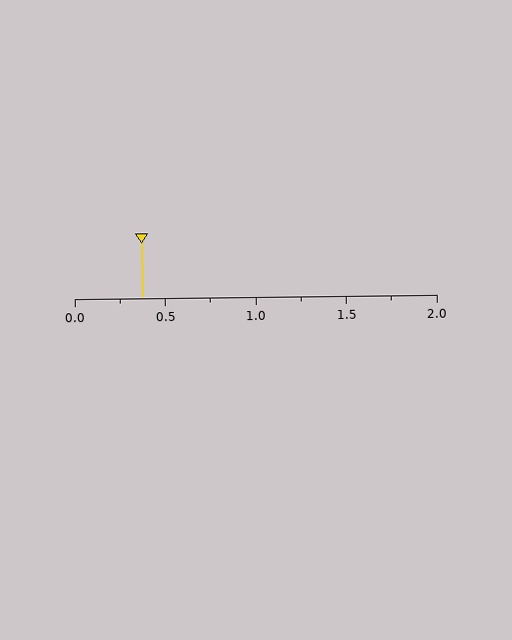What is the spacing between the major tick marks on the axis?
The major ticks are spaced 0.5 apart.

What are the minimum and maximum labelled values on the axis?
The axis runs from 0.0 to 2.0.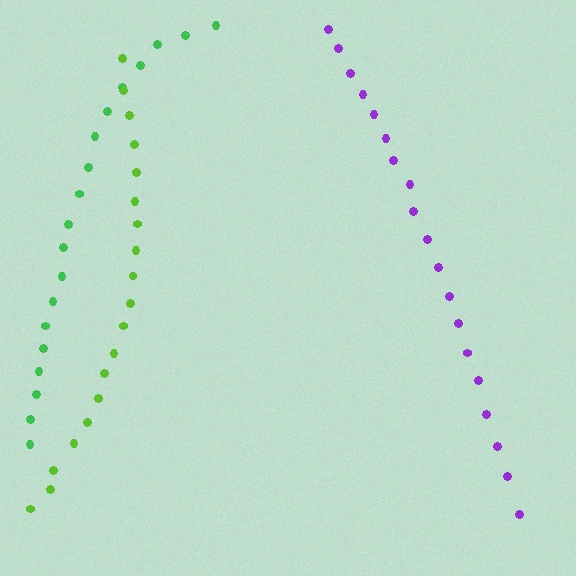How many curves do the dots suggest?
There are 3 distinct paths.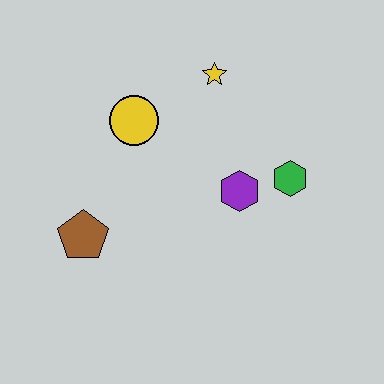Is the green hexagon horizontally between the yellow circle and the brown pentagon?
No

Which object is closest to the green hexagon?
The purple hexagon is closest to the green hexagon.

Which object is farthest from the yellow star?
The brown pentagon is farthest from the yellow star.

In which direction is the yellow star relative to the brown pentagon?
The yellow star is above the brown pentagon.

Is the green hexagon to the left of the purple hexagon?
No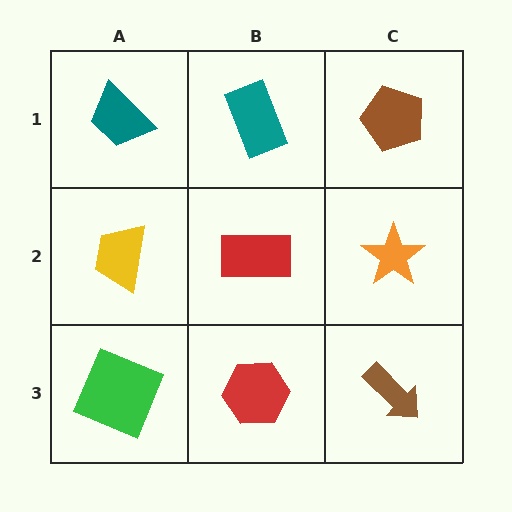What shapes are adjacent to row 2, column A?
A teal trapezoid (row 1, column A), a green square (row 3, column A), a red rectangle (row 2, column B).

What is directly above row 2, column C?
A brown pentagon.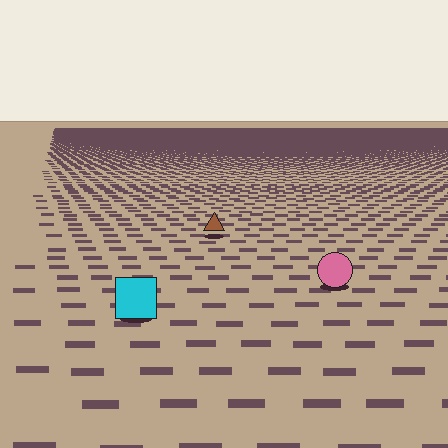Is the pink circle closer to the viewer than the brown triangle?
Yes. The pink circle is closer — you can tell from the texture gradient: the ground texture is coarser near it.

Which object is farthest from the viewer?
The brown triangle is farthest from the viewer. It appears smaller and the ground texture around it is denser.